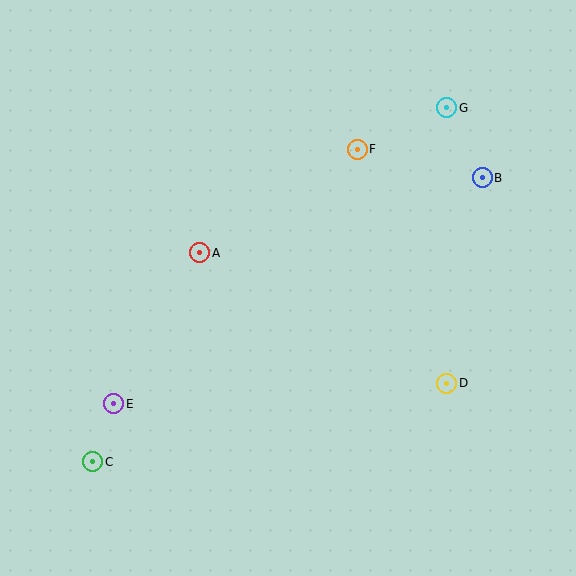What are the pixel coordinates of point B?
Point B is at (482, 178).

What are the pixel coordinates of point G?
Point G is at (447, 108).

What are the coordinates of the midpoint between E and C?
The midpoint between E and C is at (103, 433).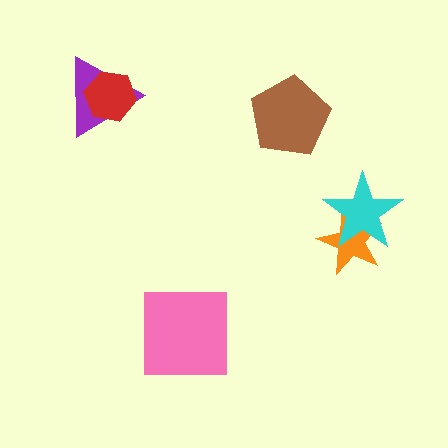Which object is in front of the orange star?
The cyan star is in front of the orange star.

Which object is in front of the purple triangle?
The red hexagon is in front of the purple triangle.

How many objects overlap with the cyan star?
1 object overlaps with the cyan star.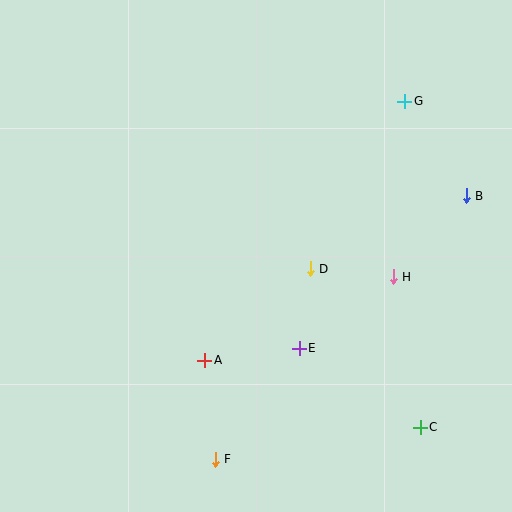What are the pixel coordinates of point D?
Point D is at (310, 269).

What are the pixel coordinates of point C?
Point C is at (420, 427).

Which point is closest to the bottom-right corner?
Point C is closest to the bottom-right corner.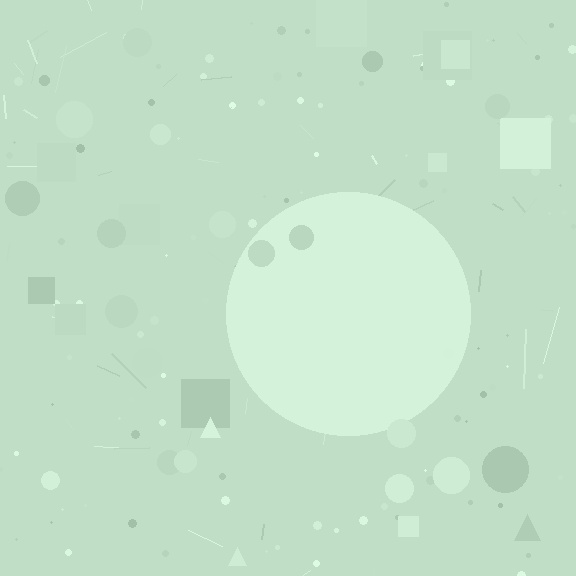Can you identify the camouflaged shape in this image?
The camouflaged shape is a circle.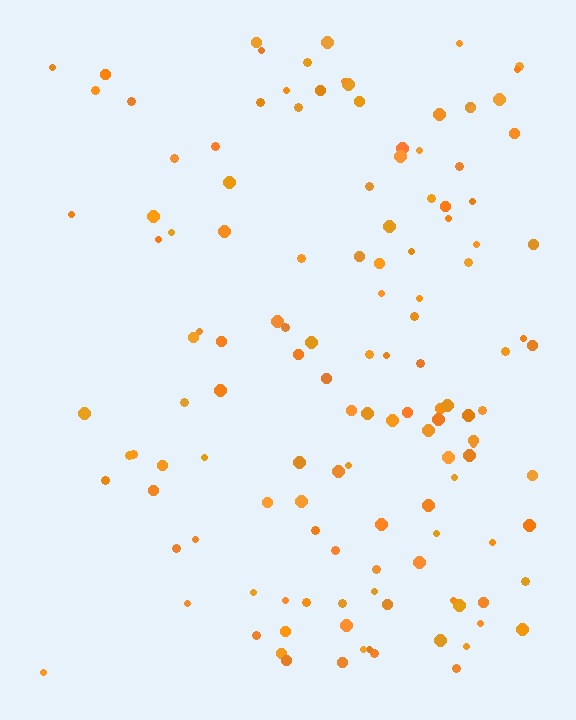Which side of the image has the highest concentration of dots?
The right.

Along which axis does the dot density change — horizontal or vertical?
Horizontal.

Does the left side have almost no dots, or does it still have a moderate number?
Still a moderate number, just noticeably fewer than the right.